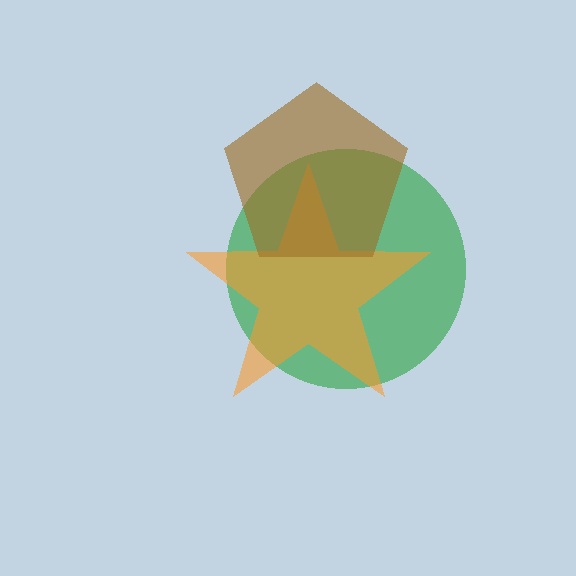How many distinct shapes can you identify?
There are 3 distinct shapes: a green circle, an orange star, a brown pentagon.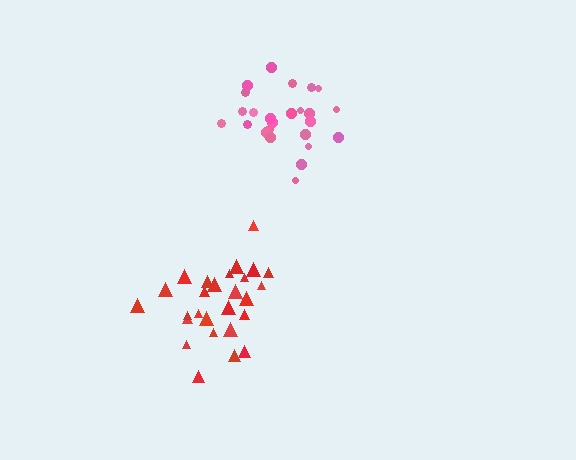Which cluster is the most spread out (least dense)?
Red.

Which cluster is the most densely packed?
Pink.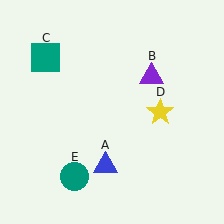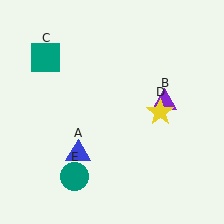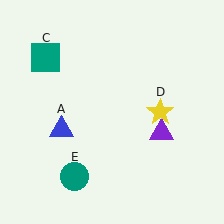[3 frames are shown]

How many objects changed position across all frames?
2 objects changed position: blue triangle (object A), purple triangle (object B).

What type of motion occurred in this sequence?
The blue triangle (object A), purple triangle (object B) rotated clockwise around the center of the scene.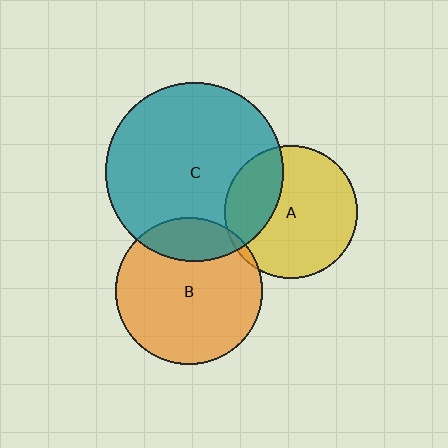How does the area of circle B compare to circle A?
Approximately 1.2 times.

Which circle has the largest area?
Circle C (teal).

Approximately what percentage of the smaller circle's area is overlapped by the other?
Approximately 30%.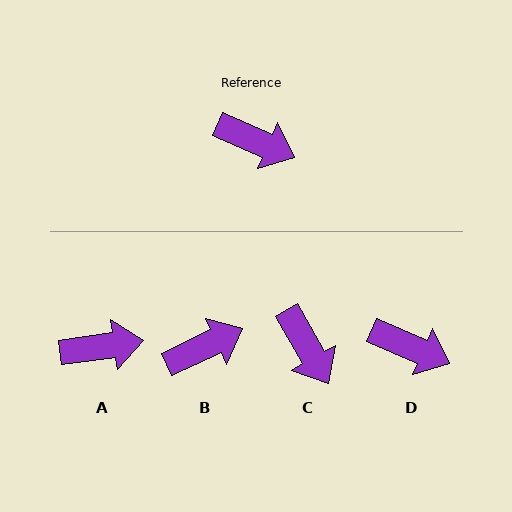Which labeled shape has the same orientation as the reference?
D.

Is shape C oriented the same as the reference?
No, it is off by about 37 degrees.